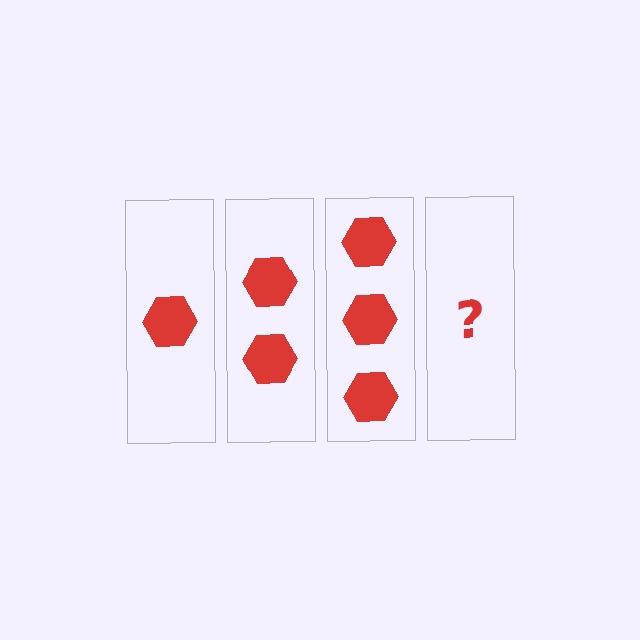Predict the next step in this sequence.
The next step is 4 hexagons.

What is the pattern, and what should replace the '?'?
The pattern is that each step adds one more hexagon. The '?' should be 4 hexagons.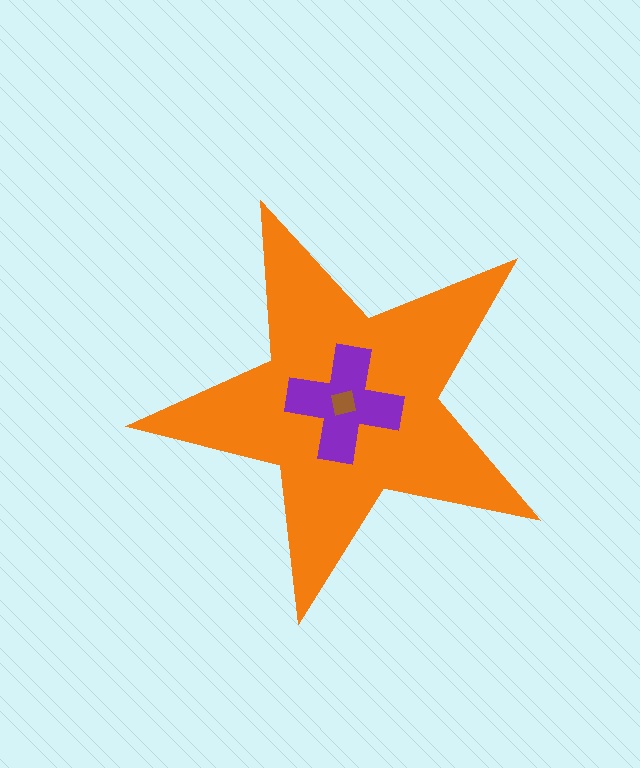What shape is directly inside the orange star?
The purple cross.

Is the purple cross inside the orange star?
Yes.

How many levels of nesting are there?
3.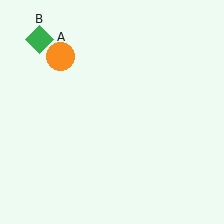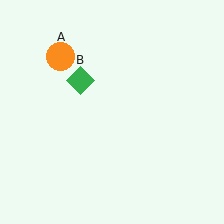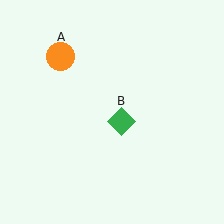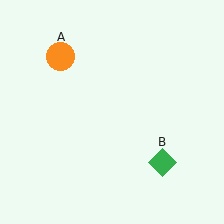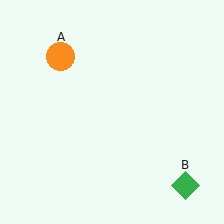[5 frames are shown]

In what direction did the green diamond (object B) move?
The green diamond (object B) moved down and to the right.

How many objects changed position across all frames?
1 object changed position: green diamond (object B).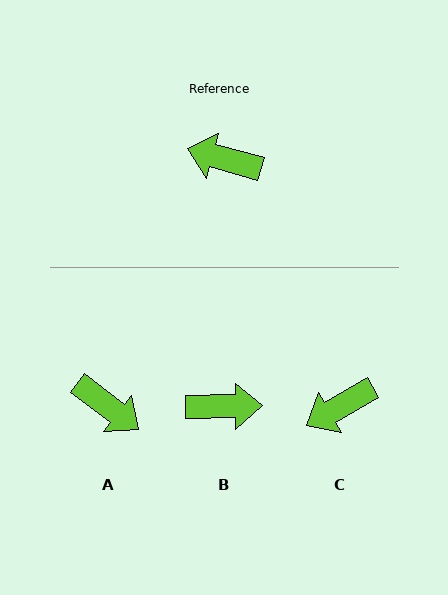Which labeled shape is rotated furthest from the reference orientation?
B, about 164 degrees away.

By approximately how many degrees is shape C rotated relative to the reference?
Approximately 45 degrees counter-clockwise.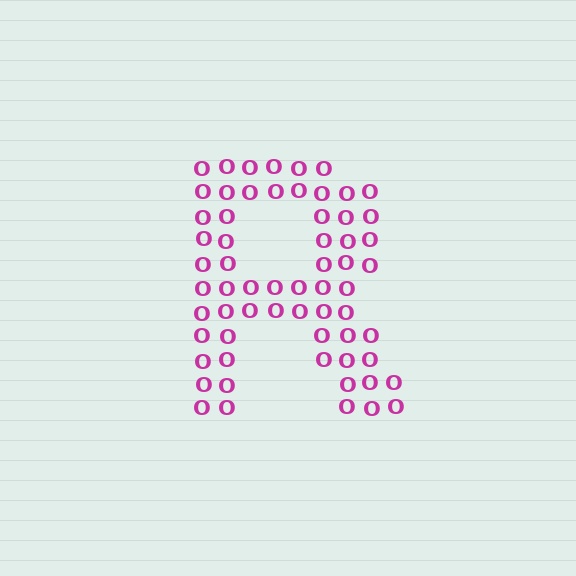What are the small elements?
The small elements are letter O's.